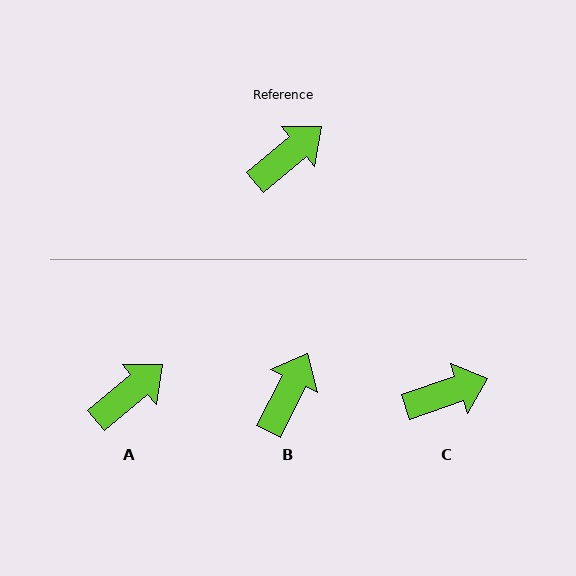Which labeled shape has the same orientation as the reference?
A.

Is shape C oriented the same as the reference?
No, it is off by about 21 degrees.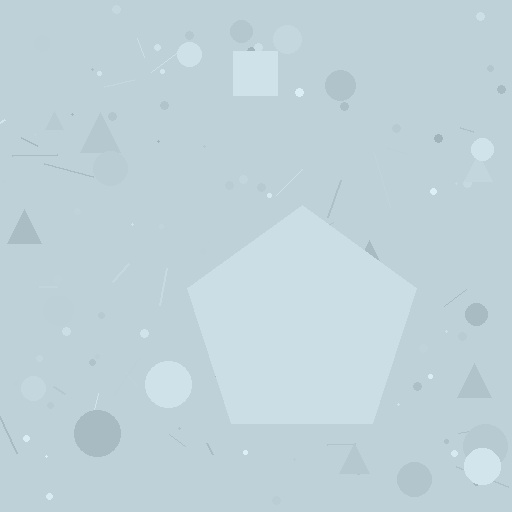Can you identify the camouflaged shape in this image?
The camouflaged shape is a pentagon.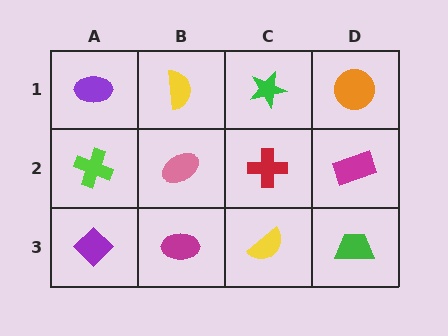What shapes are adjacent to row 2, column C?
A green star (row 1, column C), a yellow semicircle (row 3, column C), a pink ellipse (row 2, column B), a magenta rectangle (row 2, column D).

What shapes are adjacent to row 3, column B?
A pink ellipse (row 2, column B), a purple diamond (row 3, column A), a yellow semicircle (row 3, column C).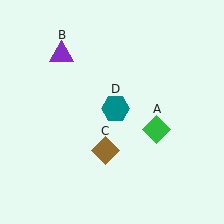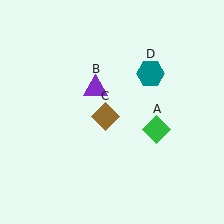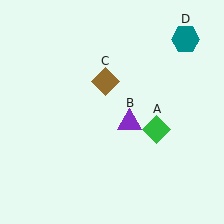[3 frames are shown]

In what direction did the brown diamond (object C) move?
The brown diamond (object C) moved up.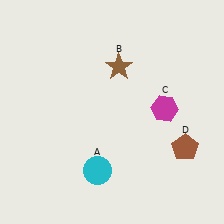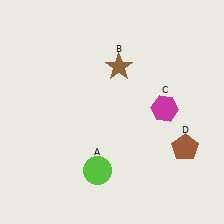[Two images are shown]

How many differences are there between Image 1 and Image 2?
There is 1 difference between the two images.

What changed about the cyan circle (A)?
In Image 1, A is cyan. In Image 2, it changed to lime.